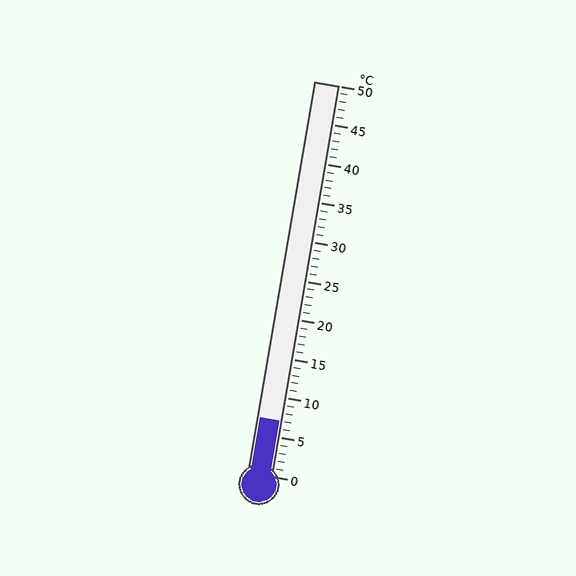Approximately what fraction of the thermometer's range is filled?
The thermometer is filled to approximately 15% of its range.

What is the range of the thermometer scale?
The thermometer scale ranges from 0°C to 50°C.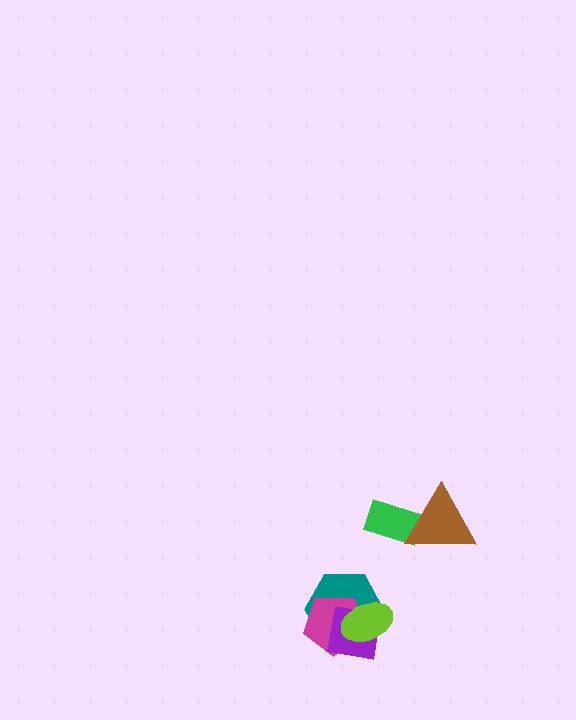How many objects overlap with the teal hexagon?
3 objects overlap with the teal hexagon.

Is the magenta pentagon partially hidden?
Yes, it is partially covered by another shape.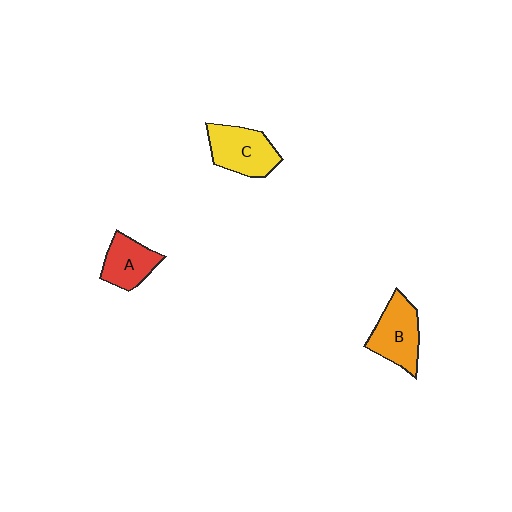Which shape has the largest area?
Shape C (yellow).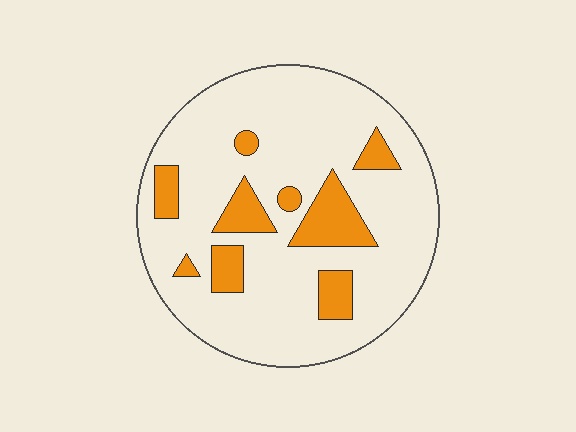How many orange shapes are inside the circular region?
9.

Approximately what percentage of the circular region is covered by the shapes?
Approximately 20%.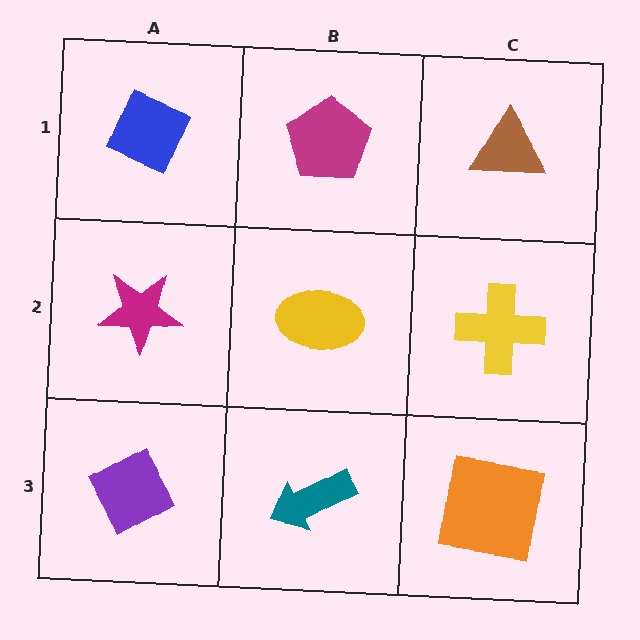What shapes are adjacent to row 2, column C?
A brown triangle (row 1, column C), an orange square (row 3, column C), a yellow ellipse (row 2, column B).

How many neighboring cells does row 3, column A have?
2.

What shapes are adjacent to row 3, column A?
A magenta star (row 2, column A), a teal arrow (row 3, column B).